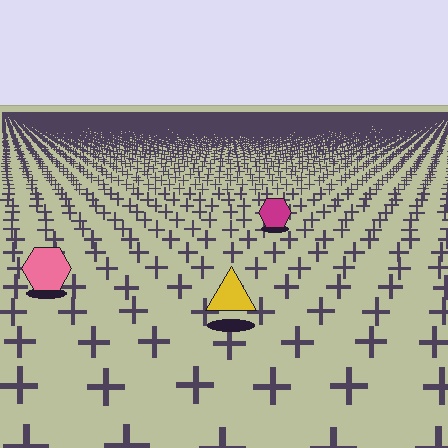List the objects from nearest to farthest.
From nearest to farthest: the yellow triangle, the pink hexagon, the magenta hexagon.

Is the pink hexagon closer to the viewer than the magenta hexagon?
Yes. The pink hexagon is closer — you can tell from the texture gradient: the ground texture is coarser near it.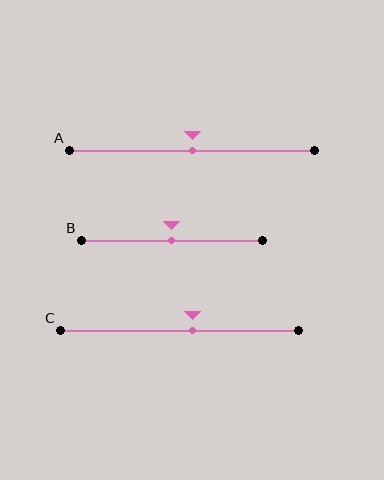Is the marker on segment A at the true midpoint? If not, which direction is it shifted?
Yes, the marker on segment A is at the true midpoint.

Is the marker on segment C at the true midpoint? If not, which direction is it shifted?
No, the marker on segment C is shifted to the right by about 6% of the segment length.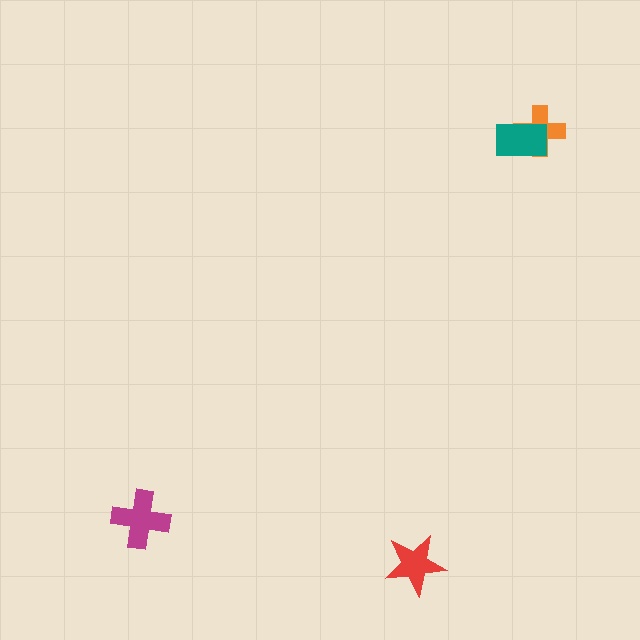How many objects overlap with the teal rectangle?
1 object overlaps with the teal rectangle.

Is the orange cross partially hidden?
Yes, it is partially covered by another shape.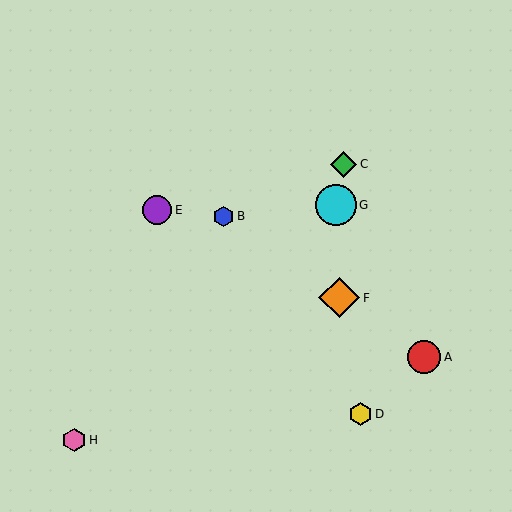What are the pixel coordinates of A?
Object A is at (424, 357).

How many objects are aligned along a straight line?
3 objects (A, B, F) are aligned along a straight line.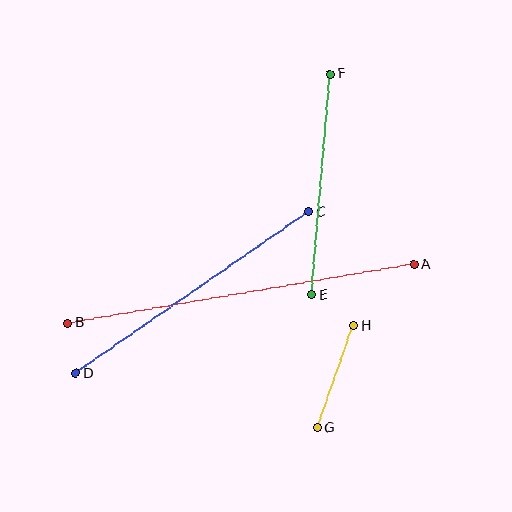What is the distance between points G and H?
The distance is approximately 108 pixels.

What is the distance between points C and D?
The distance is approximately 283 pixels.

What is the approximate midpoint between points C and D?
The midpoint is at approximately (192, 293) pixels.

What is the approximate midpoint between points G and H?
The midpoint is at approximately (335, 377) pixels.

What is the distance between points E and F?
The distance is approximately 221 pixels.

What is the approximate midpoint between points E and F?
The midpoint is at approximately (321, 184) pixels.